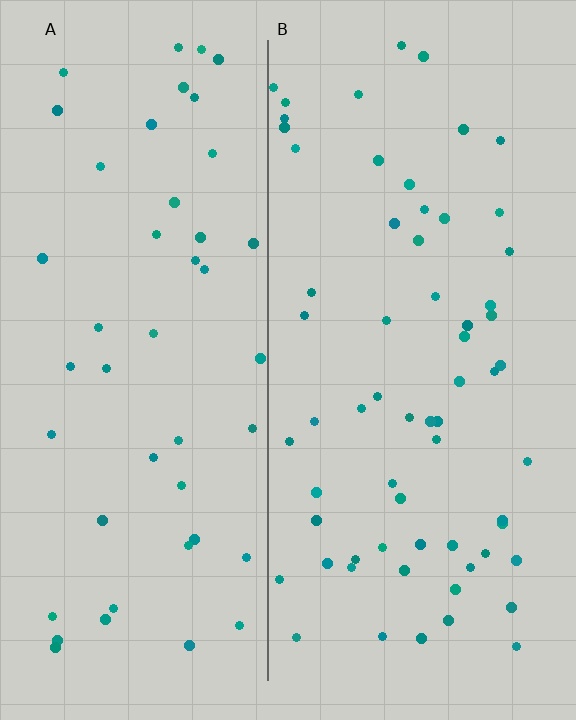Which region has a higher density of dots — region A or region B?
B (the right).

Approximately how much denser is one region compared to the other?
Approximately 1.4× — region B over region A.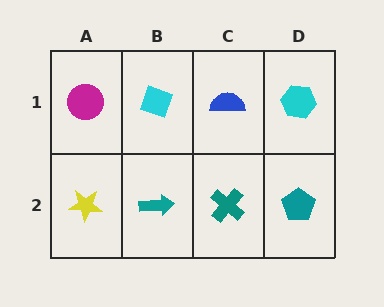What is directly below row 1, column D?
A teal pentagon.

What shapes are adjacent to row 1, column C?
A teal cross (row 2, column C), a cyan diamond (row 1, column B), a cyan hexagon (row 1, column D).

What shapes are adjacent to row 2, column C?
A blue semicircle (row 1, column C), a teal arrow (row 2, column B), a teal pentagon (row 2, column D).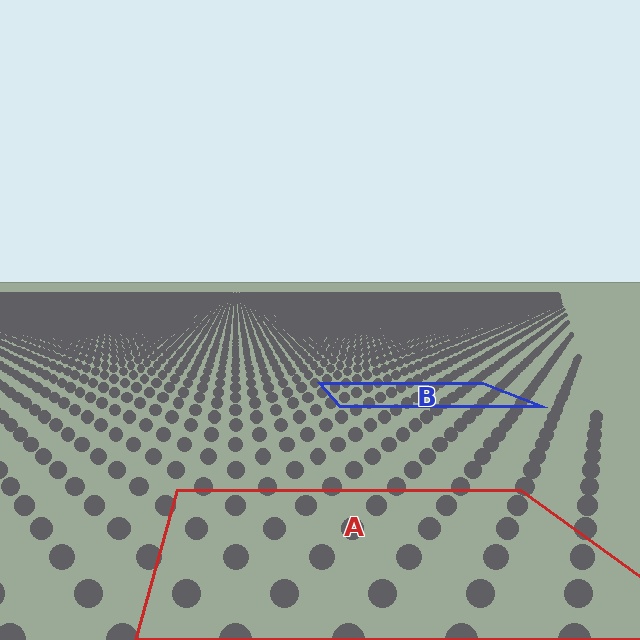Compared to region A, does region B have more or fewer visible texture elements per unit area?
Region B has more texture elements per unit area — they are packed more densely because it is farther away.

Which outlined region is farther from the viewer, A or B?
Region B is farther from the viewer — the texture elements inside it appear smaller and more densely packed.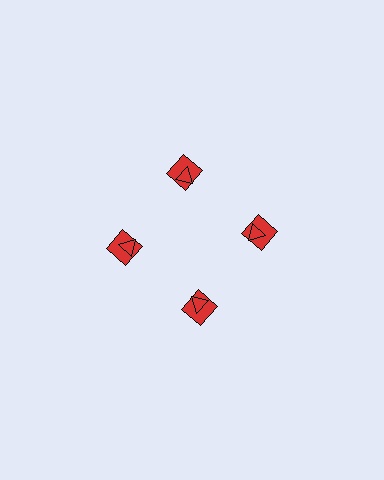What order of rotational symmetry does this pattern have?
This pattern has 4-fold rotational symmetry.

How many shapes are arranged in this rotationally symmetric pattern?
There are 8 shapes, arranged in 4 groups of 2.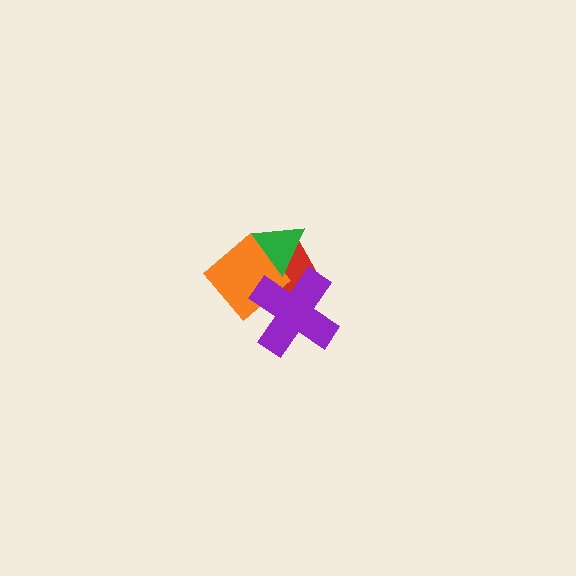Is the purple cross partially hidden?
No, no other shape covers it.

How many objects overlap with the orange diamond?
3 objects overlap with the orange diamond.